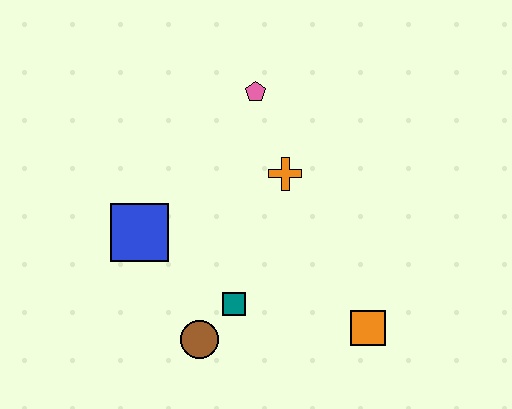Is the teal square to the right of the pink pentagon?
No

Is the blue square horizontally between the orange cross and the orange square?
No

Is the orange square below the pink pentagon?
Yes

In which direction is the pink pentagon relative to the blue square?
The pink pentagon is above the blue square.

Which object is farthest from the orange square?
The pink pentagon is farthest from the orange square.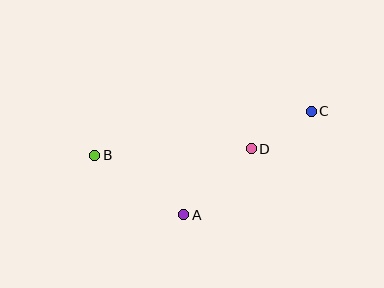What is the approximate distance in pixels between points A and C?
The distance between A and C is approximately 164 pixels.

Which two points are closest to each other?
Points C and D are closest to each other.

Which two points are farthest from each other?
Points B and C are farthest from each other.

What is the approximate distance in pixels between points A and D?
The distance between A and D is approximately 94 pixels.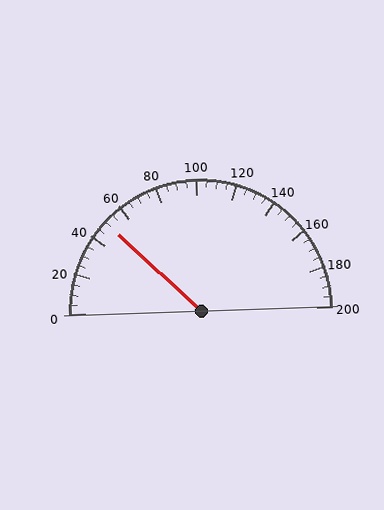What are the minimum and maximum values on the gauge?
The gauge ranges from 0 to 200.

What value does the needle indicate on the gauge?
The needle indicates approximately 50.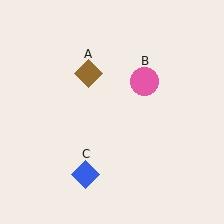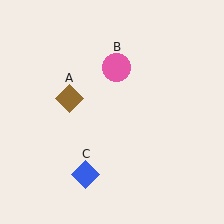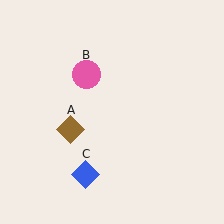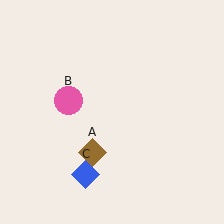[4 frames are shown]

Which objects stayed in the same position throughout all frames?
Blue diamond (object C) remained stationary.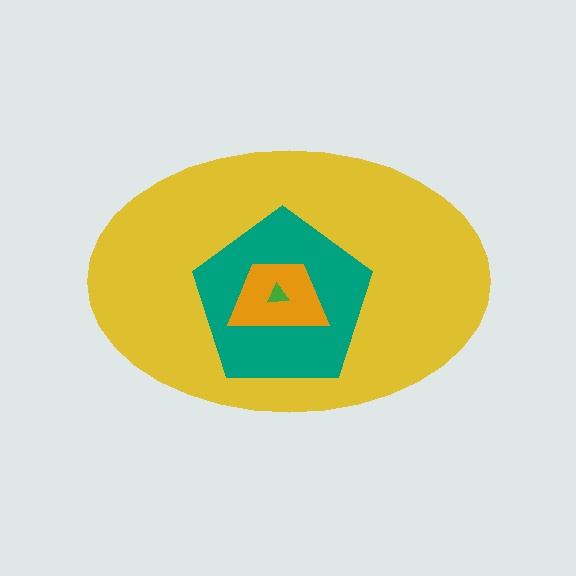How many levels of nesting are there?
4.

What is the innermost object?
The green triangle.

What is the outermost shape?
The yellow ellipse.